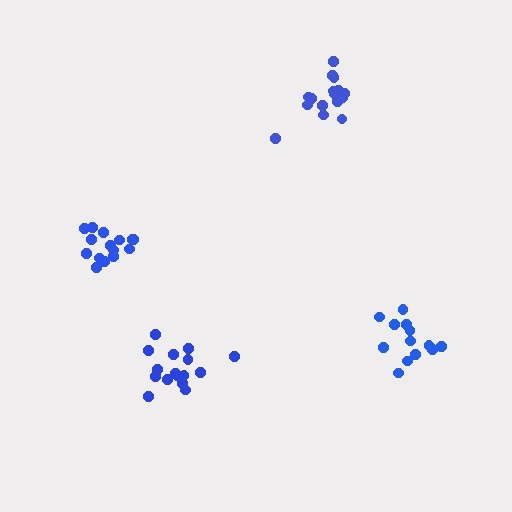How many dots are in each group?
Group 1: 13 dots, Group 2: 16 dots, Group 3: 16 dots, Group 4: 15 dots (60 total).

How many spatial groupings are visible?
There are 4 spatial groupings.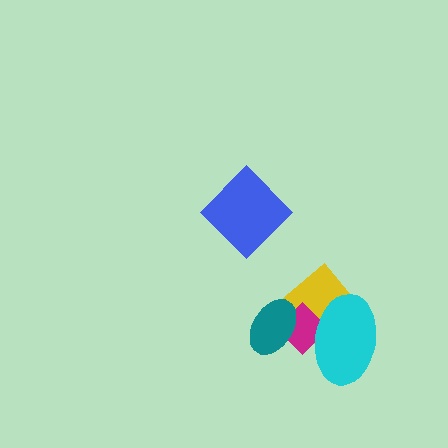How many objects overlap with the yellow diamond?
3 objects overlap with the yellow diamond.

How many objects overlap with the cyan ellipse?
2 objects overlap with the cyan ellipse.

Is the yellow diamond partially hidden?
Yes, it is partially covered by another shape.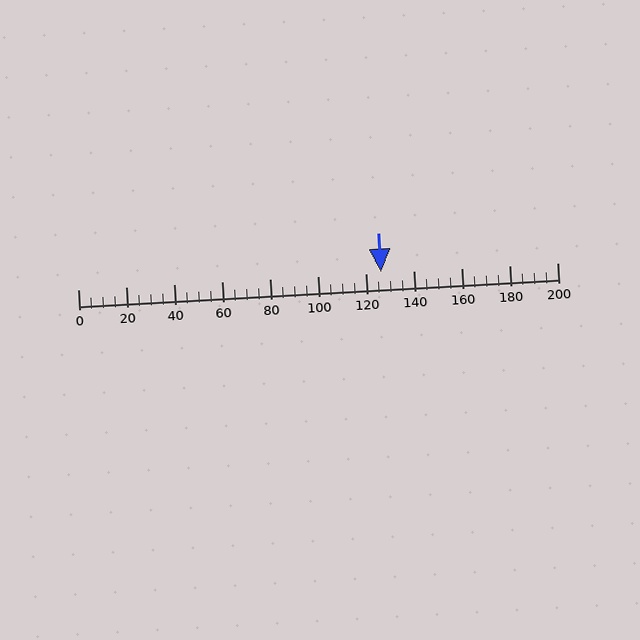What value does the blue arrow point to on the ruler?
The blue arrow points to approximately 127.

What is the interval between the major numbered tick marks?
The major tick marks are spaced 20 units apart.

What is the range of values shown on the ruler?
The ruler shows values from 0 to 200.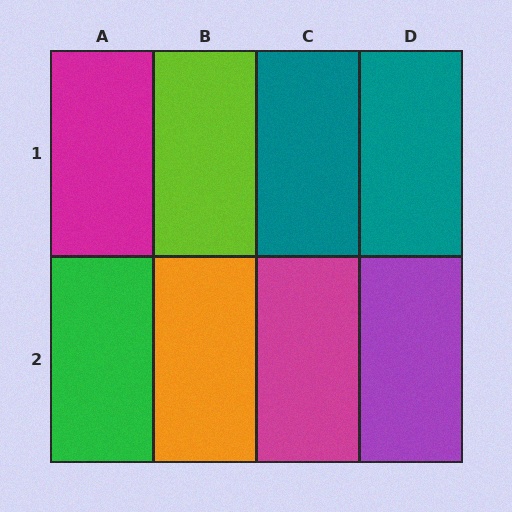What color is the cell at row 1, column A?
Magenta.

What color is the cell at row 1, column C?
Teal.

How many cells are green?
1 cell is green.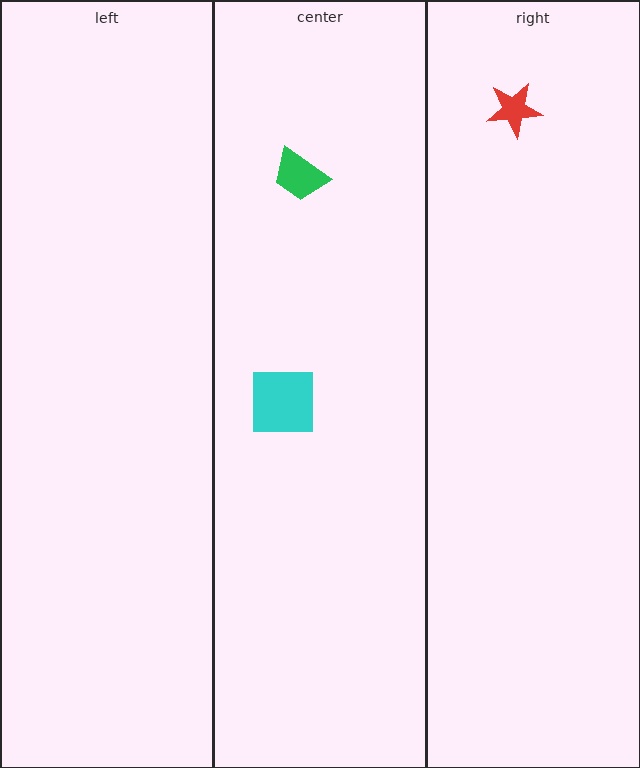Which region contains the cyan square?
The center region.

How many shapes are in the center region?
2.